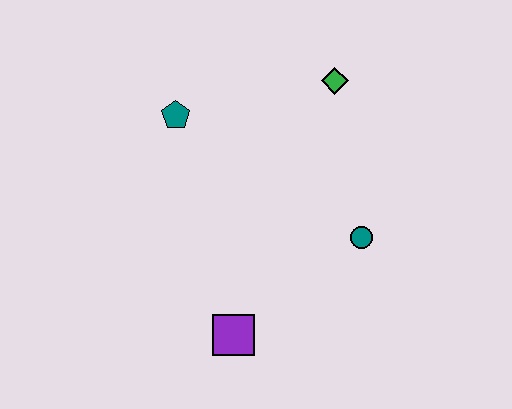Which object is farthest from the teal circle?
The teal pentagon is farthest from the teal circle.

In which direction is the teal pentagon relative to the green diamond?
The teal pentagon is to the left of the green diamond.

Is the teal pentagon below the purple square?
No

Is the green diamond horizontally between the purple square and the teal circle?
Yes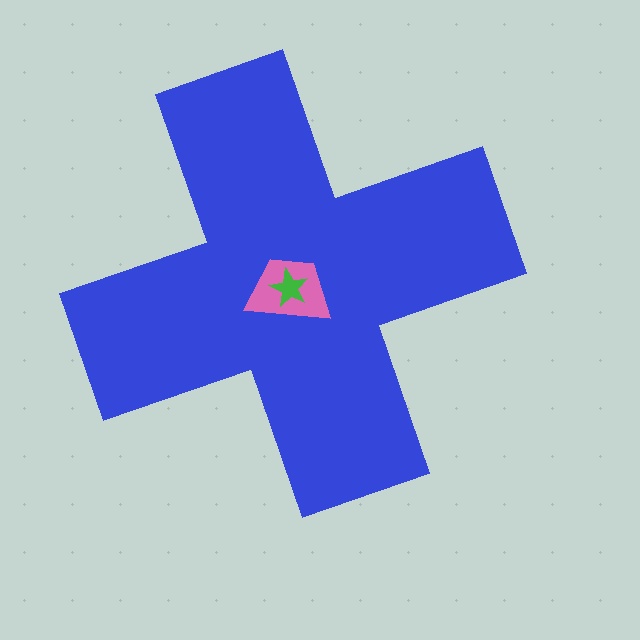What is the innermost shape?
The green star.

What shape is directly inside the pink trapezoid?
The green star.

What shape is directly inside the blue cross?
The pink trapezoid.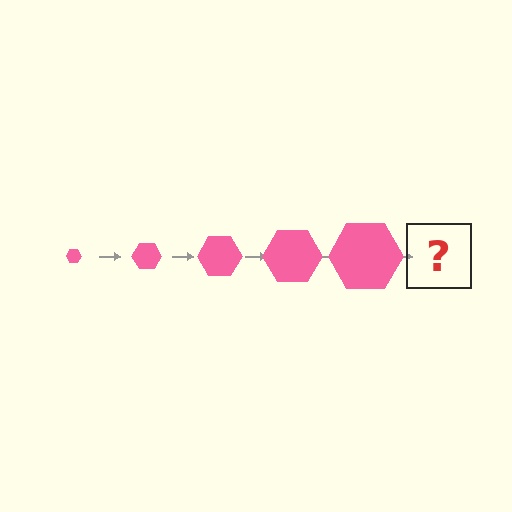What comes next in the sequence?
The next element should be a pink hexagon, larger than the previous one.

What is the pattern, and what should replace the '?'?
The pattern is that the hexagon gets progressively larger each step. The '?' should be a pink hexagon, larger than the previous one.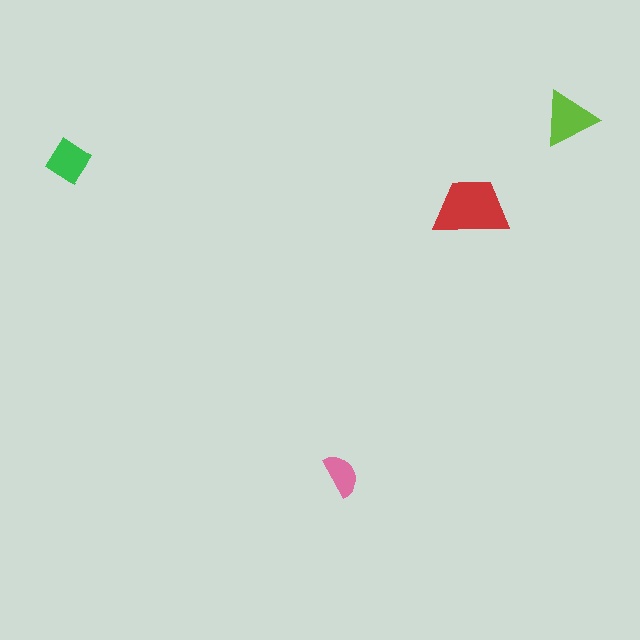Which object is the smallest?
The pink semicircle.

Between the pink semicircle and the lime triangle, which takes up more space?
The lime triangle.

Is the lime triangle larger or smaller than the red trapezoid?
Smaller.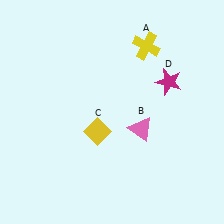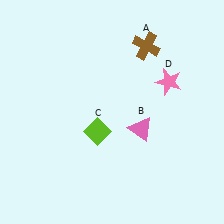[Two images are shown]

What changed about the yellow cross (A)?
In Image 1, A is yellow. In Image 2, it changed to brown.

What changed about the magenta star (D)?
In Image 1, D is magenta. In Image 2, it changed to pink.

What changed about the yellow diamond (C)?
In Image 1, C is yellow. In Image 2, it changed to lime.